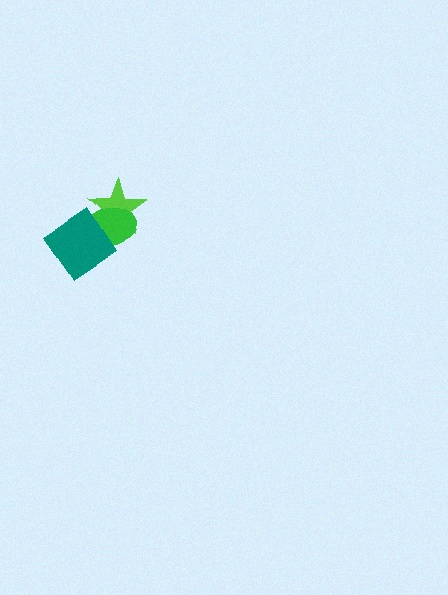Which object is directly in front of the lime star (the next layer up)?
The green ellipse is directly in front of the lime star.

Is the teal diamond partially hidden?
No, no other shape covers it.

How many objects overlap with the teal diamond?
2 objects overlap with the teal diamond.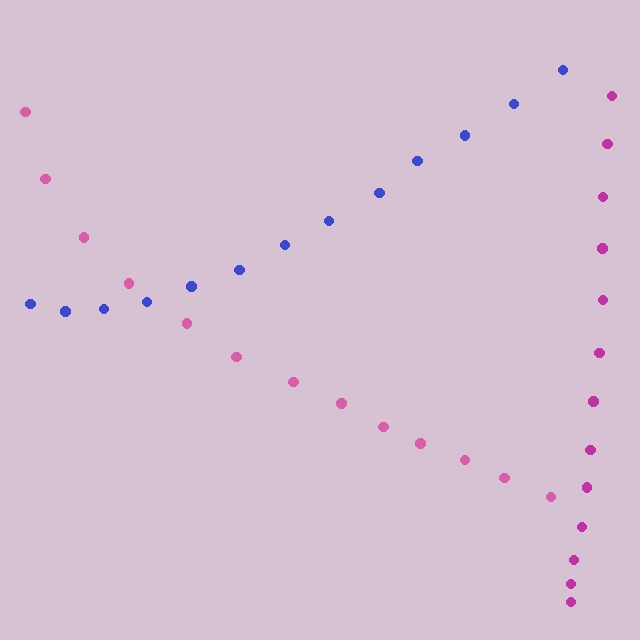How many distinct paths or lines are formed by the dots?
There are 3 distinct paths.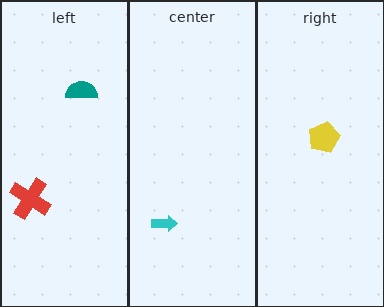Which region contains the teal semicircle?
The left region.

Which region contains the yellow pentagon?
The right region.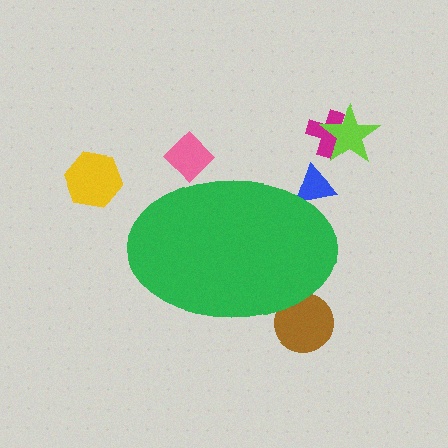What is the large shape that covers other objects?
A green ellipse.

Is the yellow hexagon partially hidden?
No, the yellow hexagon is fully visible.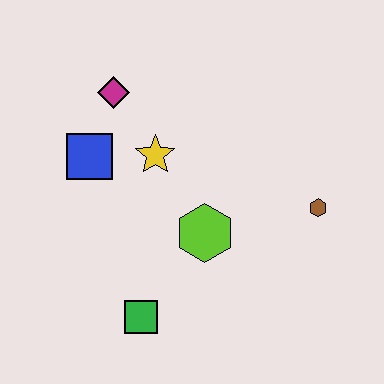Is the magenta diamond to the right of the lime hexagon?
No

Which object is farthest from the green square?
The magenta diamond is farthest from the green square.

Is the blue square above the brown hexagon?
Yes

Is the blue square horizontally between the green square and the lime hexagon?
No